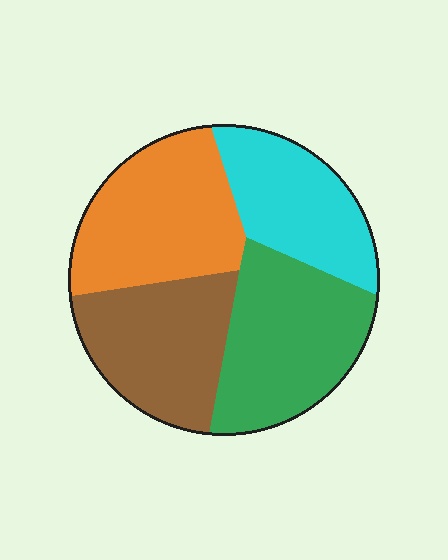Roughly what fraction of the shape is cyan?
Cyan takes up about one fifth (1/5) of the shape.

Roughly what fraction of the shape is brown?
Brown covers 24% of the shape.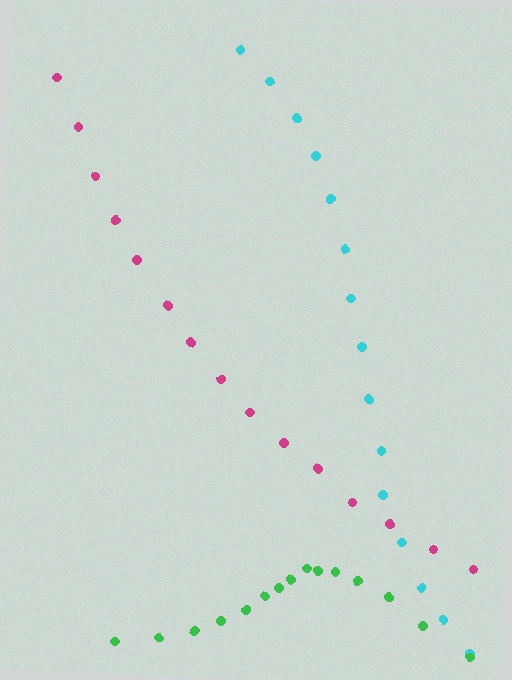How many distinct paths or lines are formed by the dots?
There are 3 distinct paths.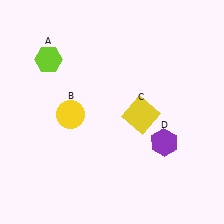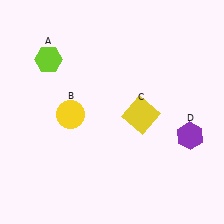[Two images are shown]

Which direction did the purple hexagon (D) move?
The purple hexagon (D) moved right.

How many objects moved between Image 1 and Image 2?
1 object moved between the two images.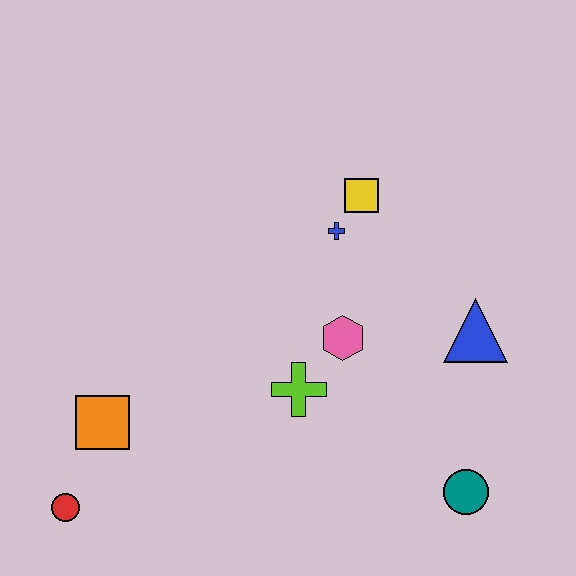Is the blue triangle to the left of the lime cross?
No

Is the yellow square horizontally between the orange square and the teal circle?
Yes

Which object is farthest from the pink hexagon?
The red circle is farthest from the pink hexagon.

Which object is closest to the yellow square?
The blue cross is closest to the yellow square.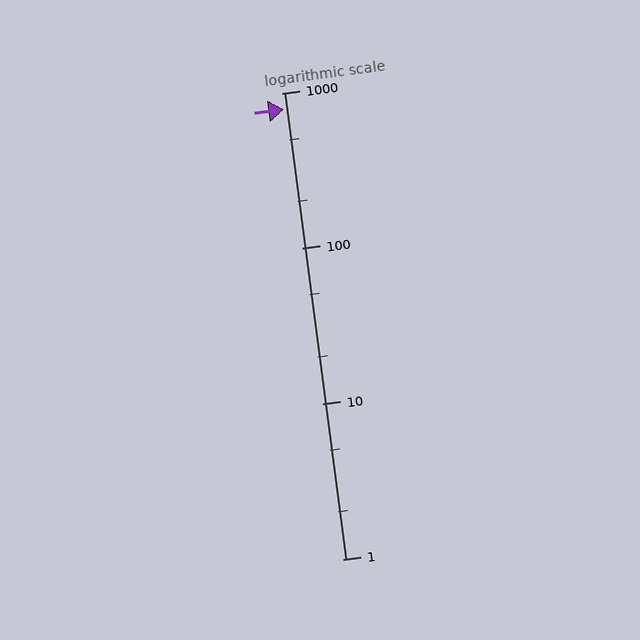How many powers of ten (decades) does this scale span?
The scale spans 3 decades, from 1 to 1000.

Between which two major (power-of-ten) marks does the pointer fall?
The pointer is between 100 and 1000.